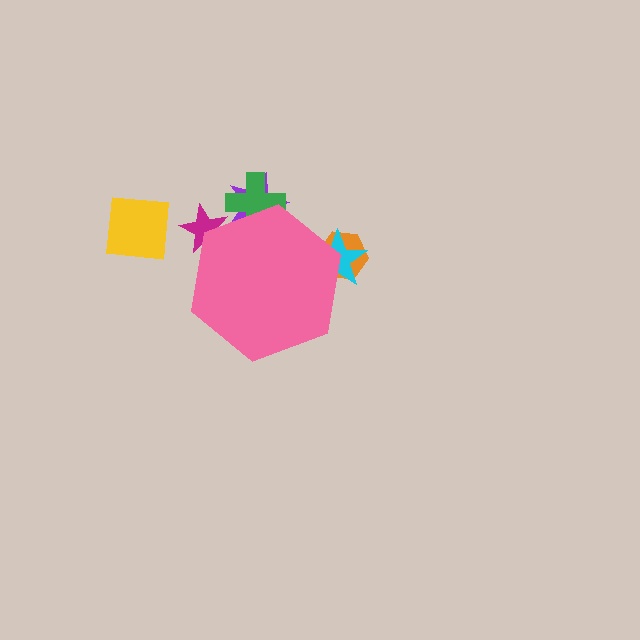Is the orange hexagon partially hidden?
Yes, the orange hexagon is partially hidden behind the pink hexagon.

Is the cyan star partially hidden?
Yes, the cyan star is partially hidden behind the pink hexagon.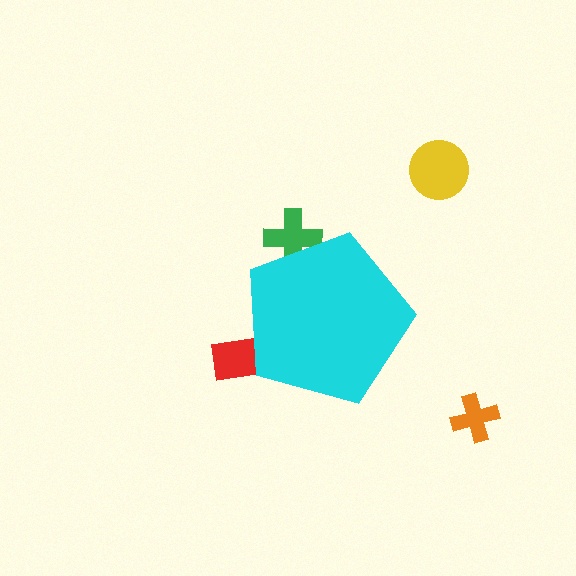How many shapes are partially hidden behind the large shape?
2 shapes are partially hidden.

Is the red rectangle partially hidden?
Yes, the red rectangle is partially hidden behind the cyan pentagon.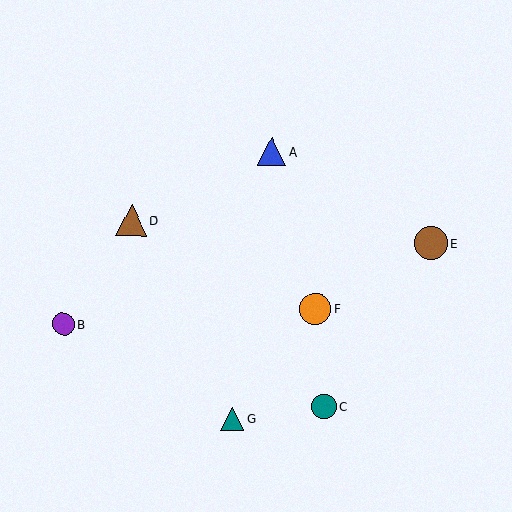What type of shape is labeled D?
Shape D is a brown triangle.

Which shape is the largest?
The brown circle (labeled E) is the largest.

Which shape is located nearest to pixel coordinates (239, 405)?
The teal triangle (labeled G) at (232, 419) is nearest to that location.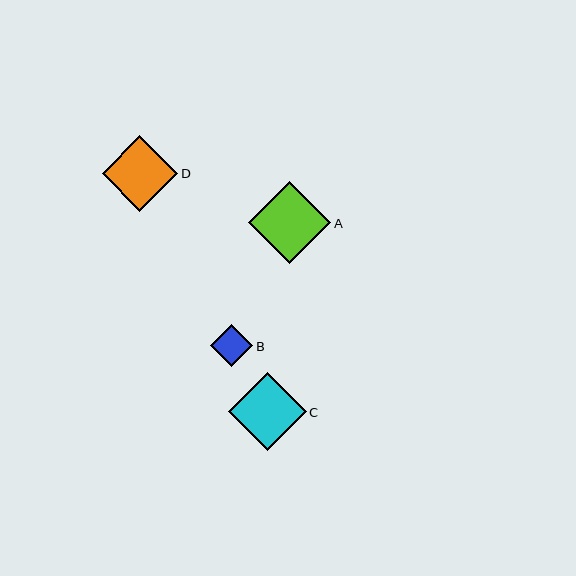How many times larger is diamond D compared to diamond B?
Diamond D is approximately 1.8 times the size of diamond B.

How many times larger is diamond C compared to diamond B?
Diamond C is approximately 1.9 times the size of diamond B.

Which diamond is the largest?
Diamond A is the largest with a size of approximately 82 pixels.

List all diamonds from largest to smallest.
From largest to smallest: A, C, D, B.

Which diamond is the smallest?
Diamond B is the smallest with a size of approximately 42 pixels.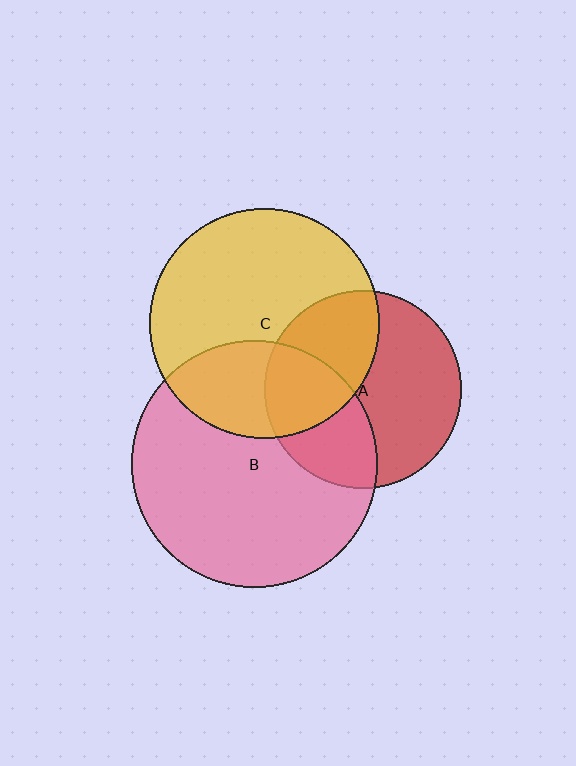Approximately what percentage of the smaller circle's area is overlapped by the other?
Approximately 35%.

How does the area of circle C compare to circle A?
Approximately 1.4 times.